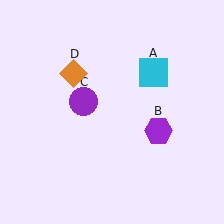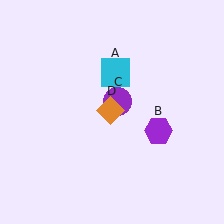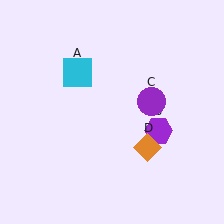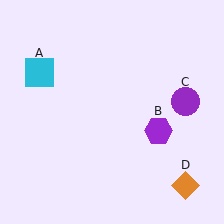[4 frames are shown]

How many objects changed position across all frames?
3 objects changed position: cyan square (object A), purple circle (object C), orange diamond (object D).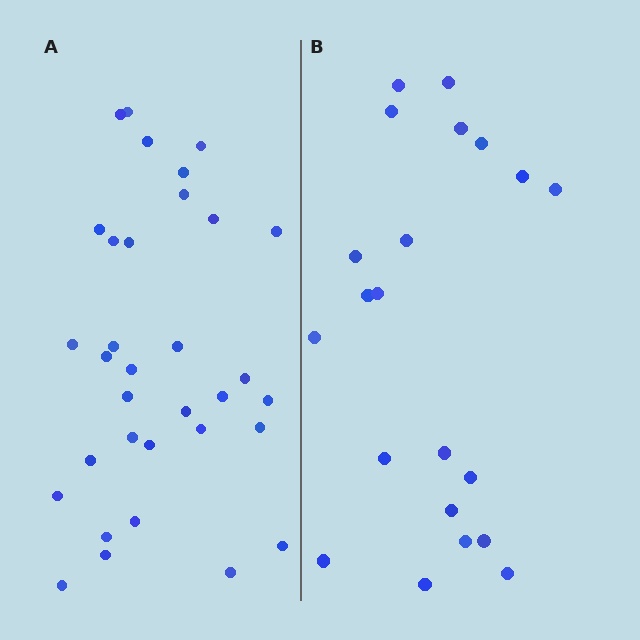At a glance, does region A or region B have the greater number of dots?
Region A (the left region) has more dots.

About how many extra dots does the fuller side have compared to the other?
Region A has roughly 12 or so more dots than region B.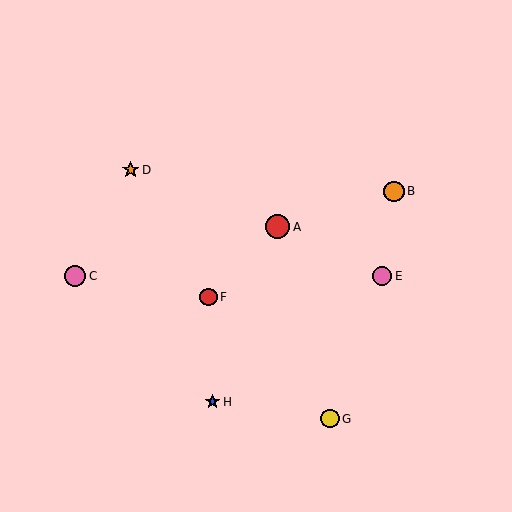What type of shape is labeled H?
Shape H is a blue star.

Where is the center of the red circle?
The center of the red circle is at (209, 297).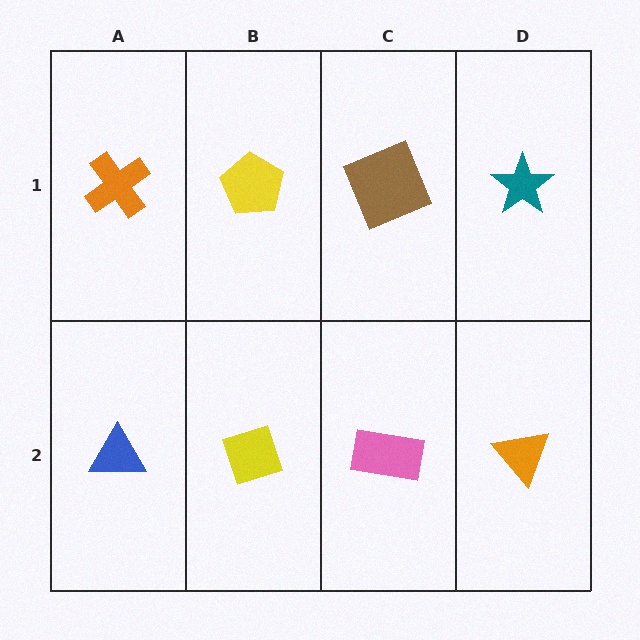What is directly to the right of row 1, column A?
A yellow pentagon.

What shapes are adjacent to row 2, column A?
An orange cross (row 1, column A), a yellow diamond (row 2, column B).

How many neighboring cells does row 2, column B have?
3.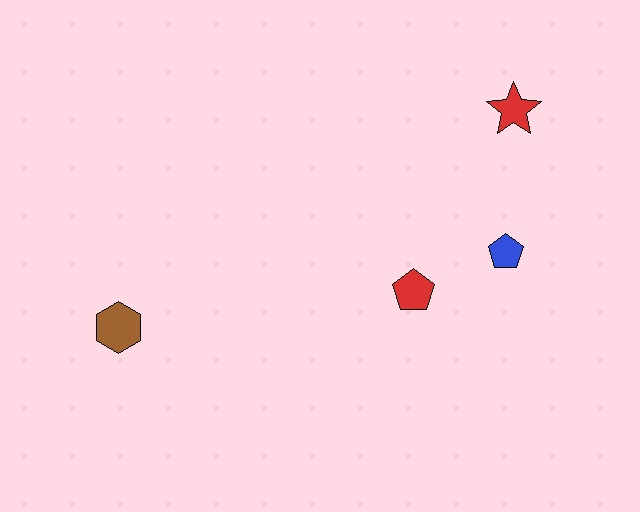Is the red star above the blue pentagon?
Yes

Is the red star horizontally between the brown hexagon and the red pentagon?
No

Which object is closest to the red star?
The blue pentagon is closest to the red star.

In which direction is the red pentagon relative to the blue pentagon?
The red pentagon is to the left of the blue pentagon.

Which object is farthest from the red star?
The brown hexagon is farthest from the red star.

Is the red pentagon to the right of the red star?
No